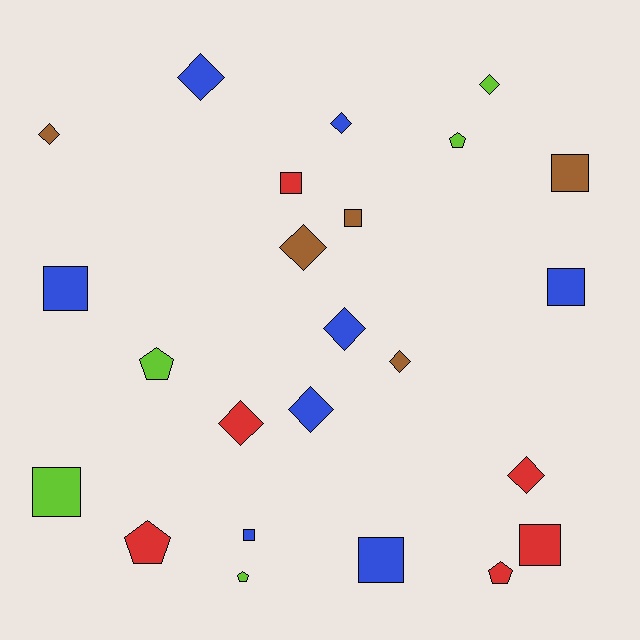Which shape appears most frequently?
Diamond, with 10 objects.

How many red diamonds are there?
There are 2 red diamonds.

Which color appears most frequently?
Blue, with 8 objects.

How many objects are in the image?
There are 24 objects.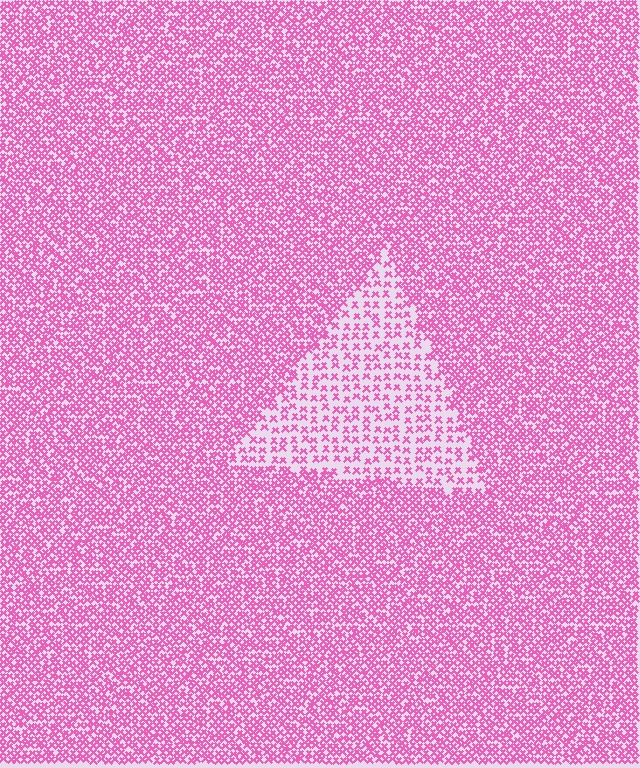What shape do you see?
I see a triangle.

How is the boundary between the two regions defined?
The boundary is defined by a change in element density (approximately 2.2x ratio). All elements are the same color, size, and shape.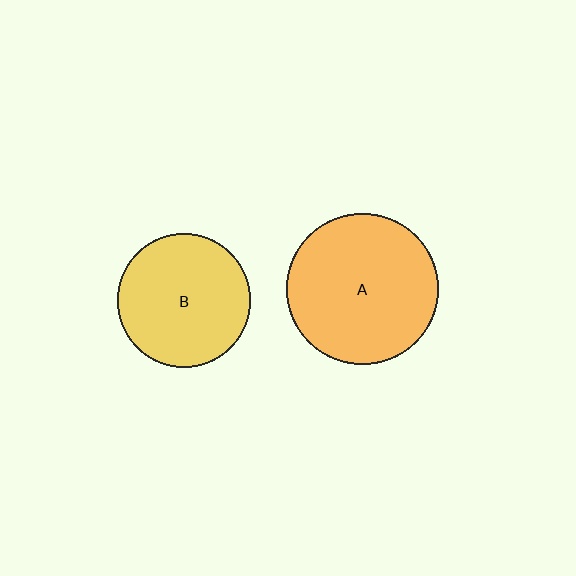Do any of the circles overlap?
No, none of the circles overlap.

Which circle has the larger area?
Circle A (orange).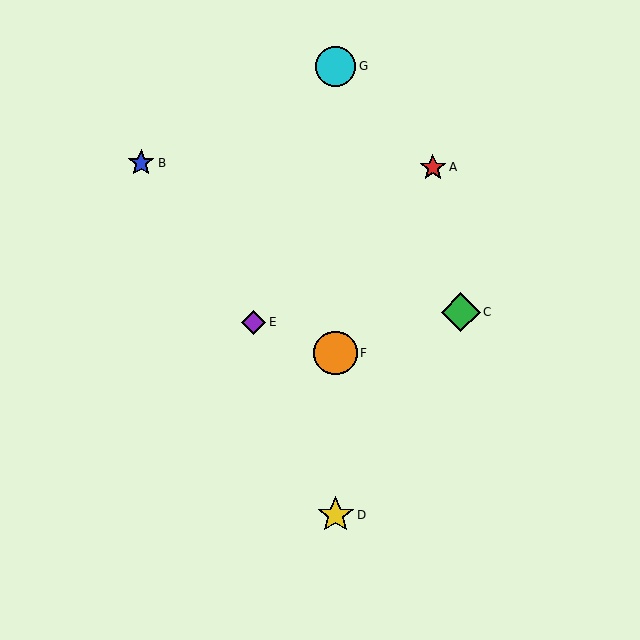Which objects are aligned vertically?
Objects D, F, G are aligned vertically.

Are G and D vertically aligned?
Yes, both are at x≈336.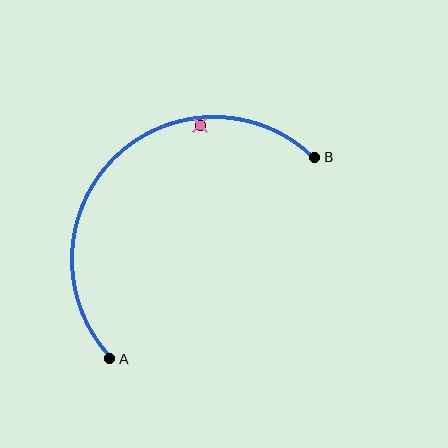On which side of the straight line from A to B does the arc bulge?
The arc bulges above and to the left of the straight line connecting A and B.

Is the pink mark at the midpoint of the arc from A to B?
No — the pink mark does not lie on the arc at all. It sits slightly inside the curve.